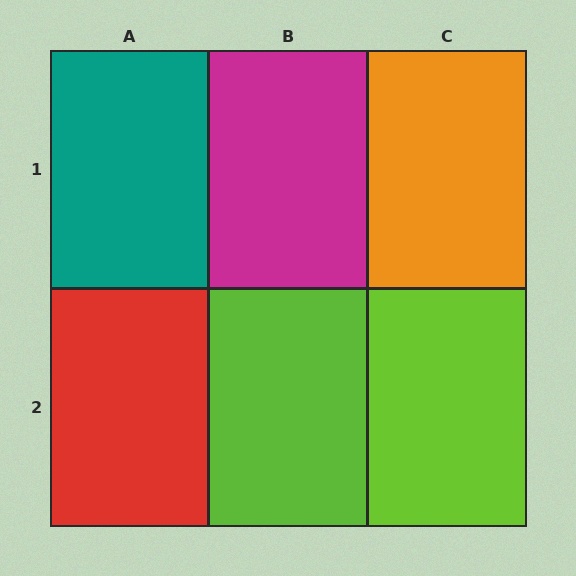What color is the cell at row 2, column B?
Lime.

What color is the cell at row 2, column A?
Red.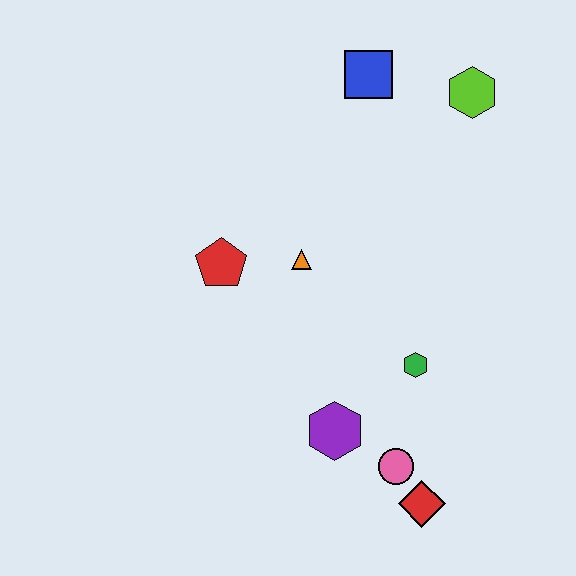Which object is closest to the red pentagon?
The orange triangle is closest to the red pentagon.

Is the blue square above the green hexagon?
Yes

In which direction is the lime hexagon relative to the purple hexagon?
The lime hexagon is above the purple hexagon.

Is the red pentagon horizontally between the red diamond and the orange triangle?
No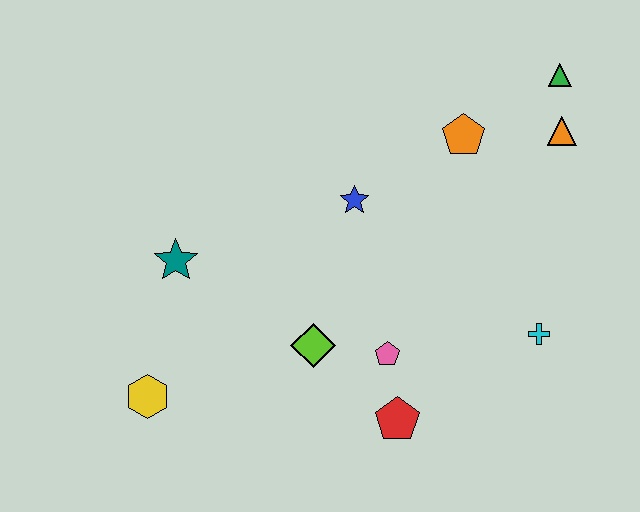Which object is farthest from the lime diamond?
The green triangle is farthest from the lime diamond.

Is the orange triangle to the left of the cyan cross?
No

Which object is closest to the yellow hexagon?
The teal star is closest to the yellow hexagon.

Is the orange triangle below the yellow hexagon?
No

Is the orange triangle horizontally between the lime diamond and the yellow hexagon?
No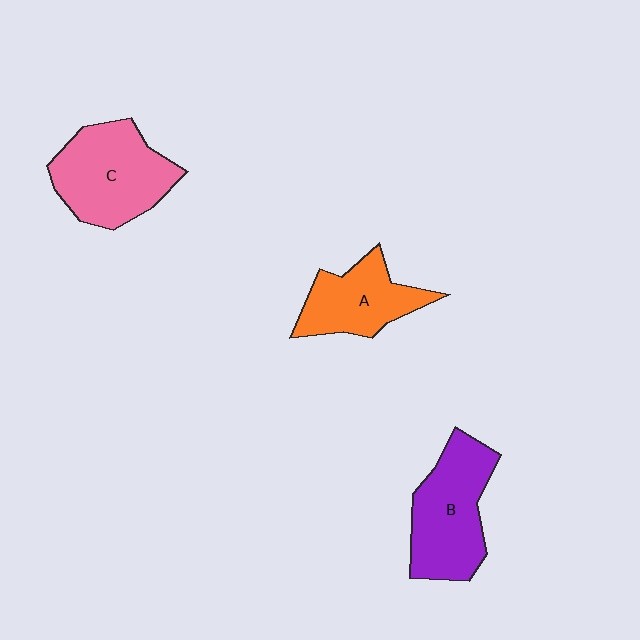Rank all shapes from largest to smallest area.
From largest to smallest: C (pink), B (purple), A (orange).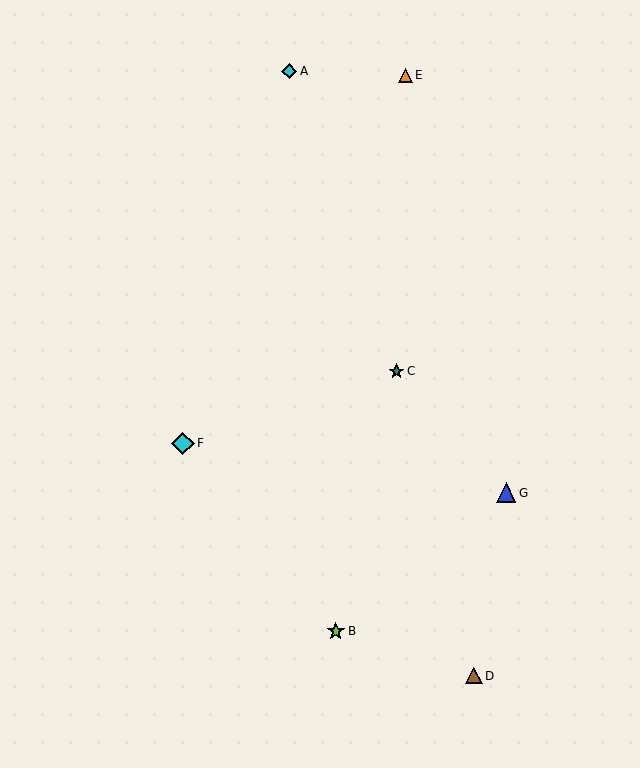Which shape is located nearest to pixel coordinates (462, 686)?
The brown triangle (labeled D) at (474, 676) is nearest to that location.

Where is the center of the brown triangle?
The center of the brown triangle is at (474, 676).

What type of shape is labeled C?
Shape C is a teal star.